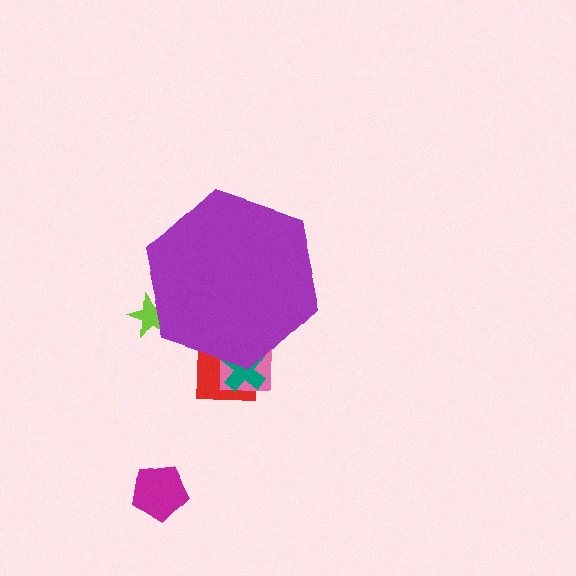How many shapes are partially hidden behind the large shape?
4 shapes are partially hidden.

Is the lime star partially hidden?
Yes, the lime star is partially hidden behind the purple hexagon.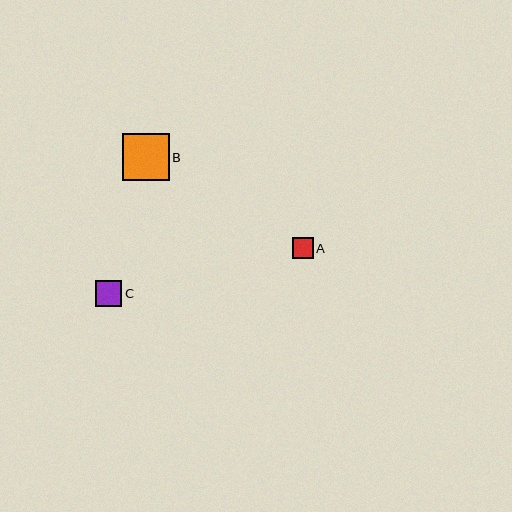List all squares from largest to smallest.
From largest to smallest: B, C, A.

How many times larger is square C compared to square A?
Square C is approximately 1.2 times the size of square A.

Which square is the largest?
Square B is the largest with a size of approximately 47 pixels.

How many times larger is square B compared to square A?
Square B is approximately 2.2 times the size of square A.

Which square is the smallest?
Square A is the smallest with a size of approximately 21 pixels.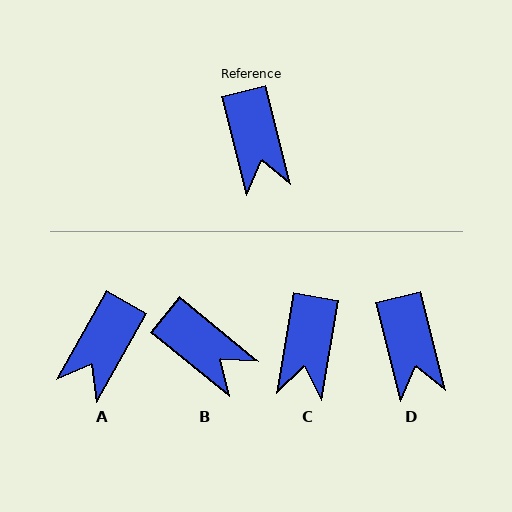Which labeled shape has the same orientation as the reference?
D.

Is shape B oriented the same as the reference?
No, it is off by about 36 degrees.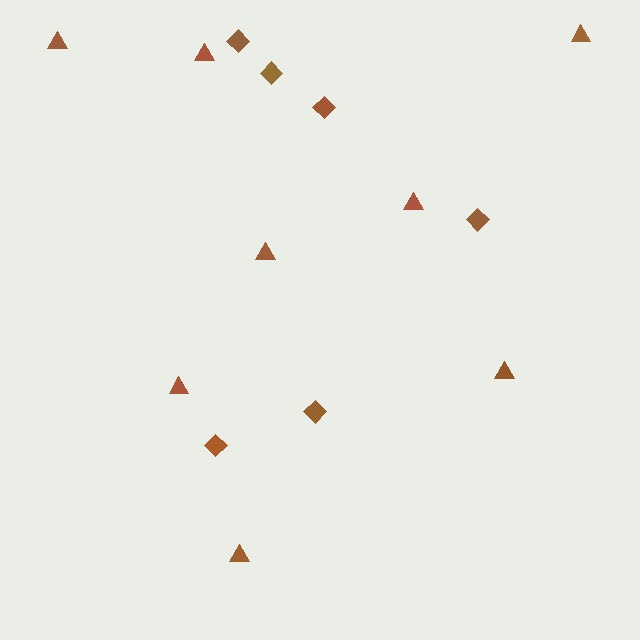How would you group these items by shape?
There are 2 groups: one group of diamonds (6) and one group of triangles (8).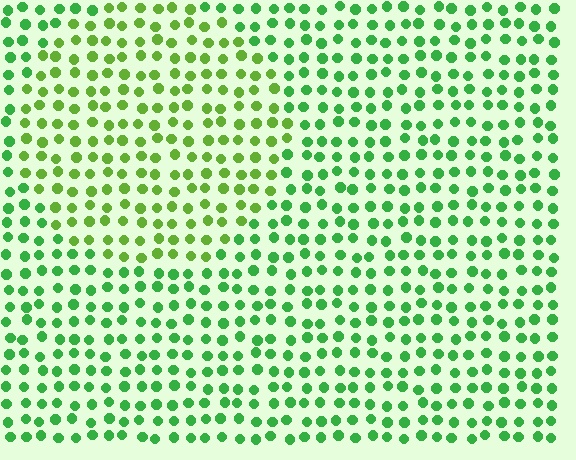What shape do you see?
I see a circle.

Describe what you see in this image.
The image is filled with small green elements in a uniform arrangement. A circle-shaped region is visible where the elements are tinted to a slightly different hue, forming a subtle color boundary.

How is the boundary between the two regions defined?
The boundary is defined purely by a slight shift in hue (about 30 degrees). Spacing, size, and orientation are identical on both sides.